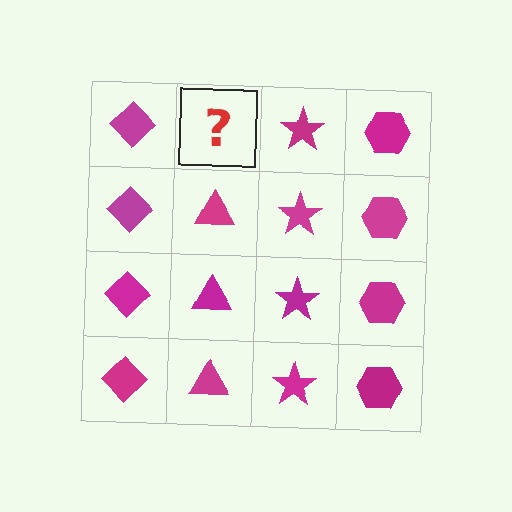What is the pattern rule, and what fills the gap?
The rule is that each column has a consistent shape. The gap should be filled with a magenta triangle.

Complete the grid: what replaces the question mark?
The question mark should be replaced with a magenta triangle.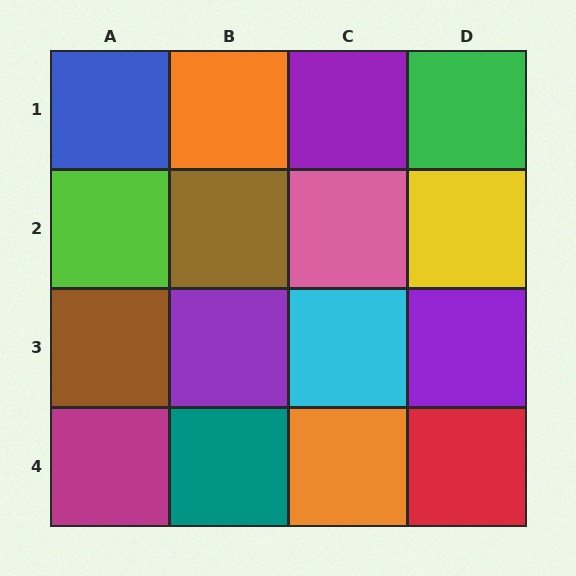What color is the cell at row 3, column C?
Cyan.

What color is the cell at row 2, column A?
Lime.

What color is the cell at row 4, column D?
Red.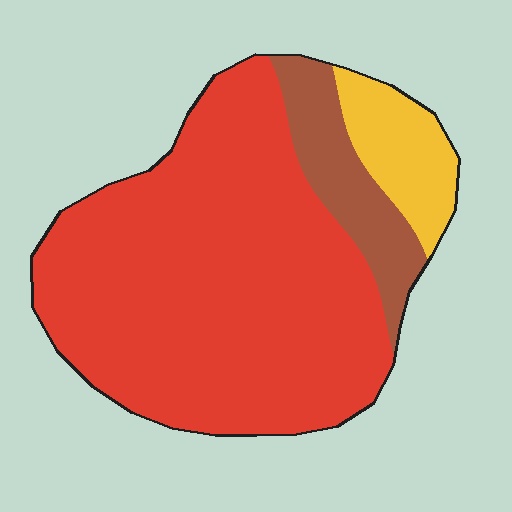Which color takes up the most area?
Red, at roughly 75%.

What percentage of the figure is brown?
Brown covers 13% of the figure.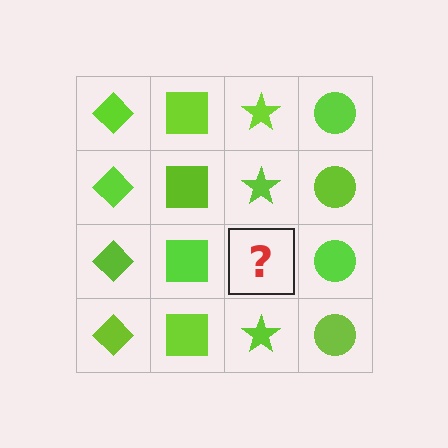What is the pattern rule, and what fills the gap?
The rule is that each column has a consistent shape. The gap should be filled with a lime star.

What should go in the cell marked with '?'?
The missing cell should contain a lime star.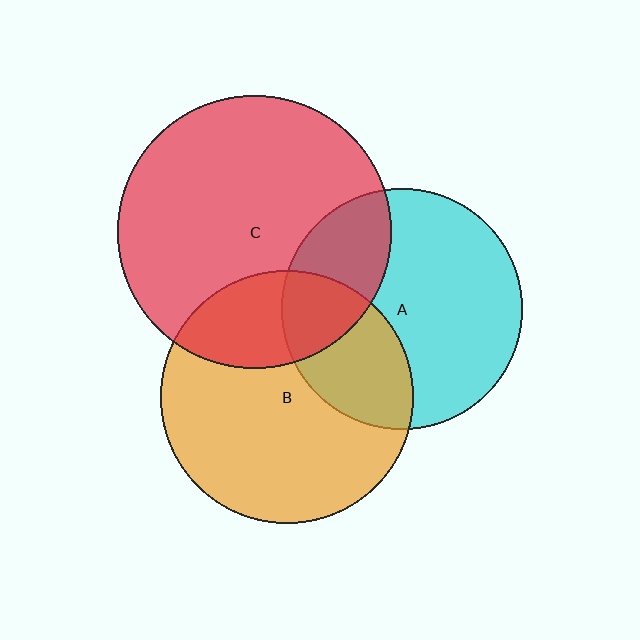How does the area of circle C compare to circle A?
Approximately 1.3 times.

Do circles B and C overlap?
Yes.